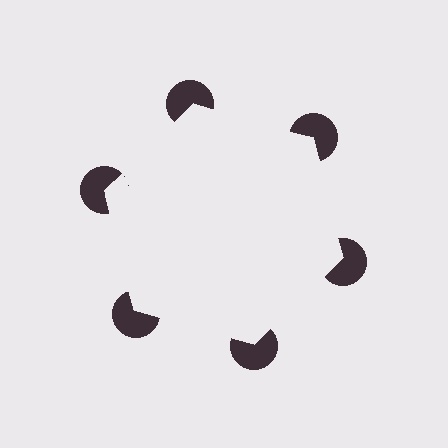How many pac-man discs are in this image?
There are 6 — one at each vertex of the illusory hexagon.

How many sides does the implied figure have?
6 sides.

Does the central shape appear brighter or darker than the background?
It typically appears slightly brighter than the background, even though no actual brightness change is drawn.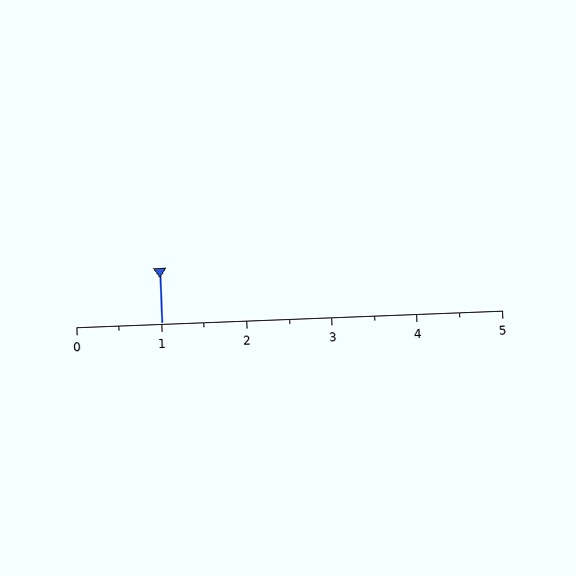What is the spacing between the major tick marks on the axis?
The major ticks are spaced 1 apart.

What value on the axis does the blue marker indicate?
The marker indicates approximately 1.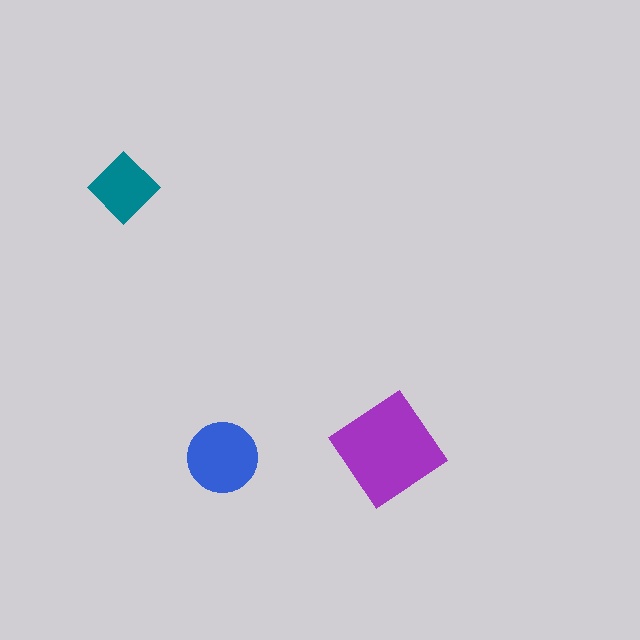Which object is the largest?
The purple diamond.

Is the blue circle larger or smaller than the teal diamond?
Larger.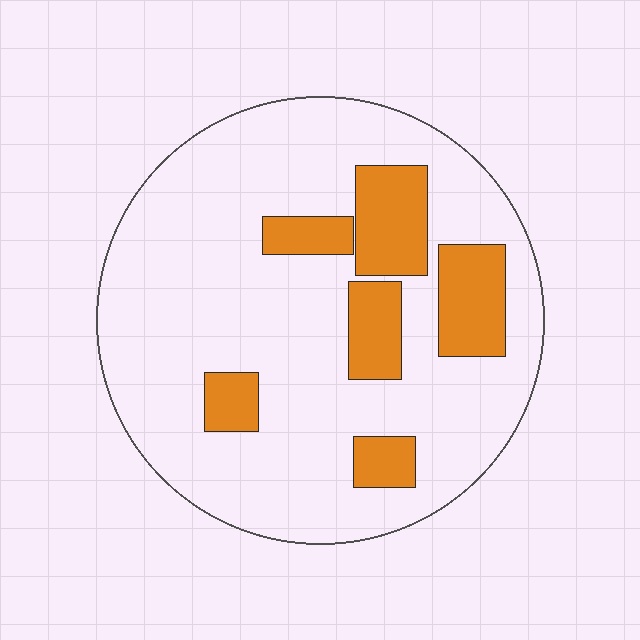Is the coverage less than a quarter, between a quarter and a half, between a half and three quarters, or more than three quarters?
Less than a quarter.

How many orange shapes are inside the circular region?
6.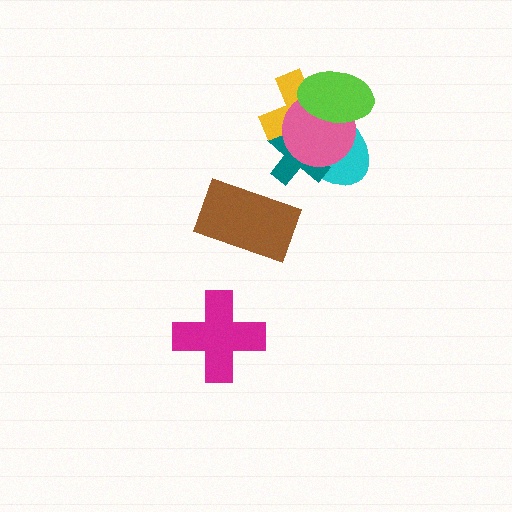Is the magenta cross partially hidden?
No, no other shape covers it.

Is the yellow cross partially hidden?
Yes, it is partially covered by another shape.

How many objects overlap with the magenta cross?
0 objects overlap with the magenta cross.